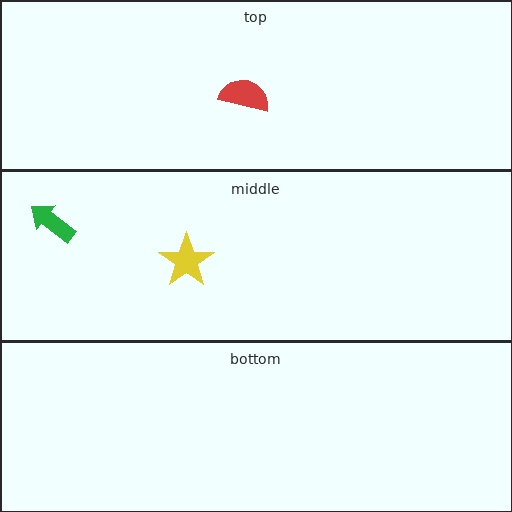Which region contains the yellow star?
The middle region.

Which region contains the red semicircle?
The top region.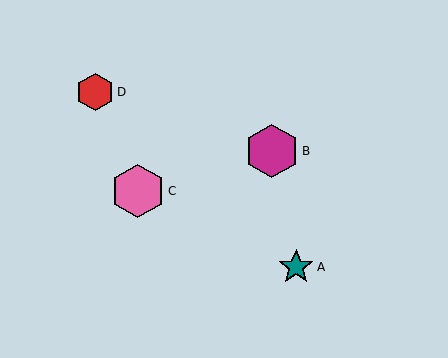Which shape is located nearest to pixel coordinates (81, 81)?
The red hexagon (labeled D) at (95, 92) is nearest to that location.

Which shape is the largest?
The pink hexagon (labeled C) is the largest.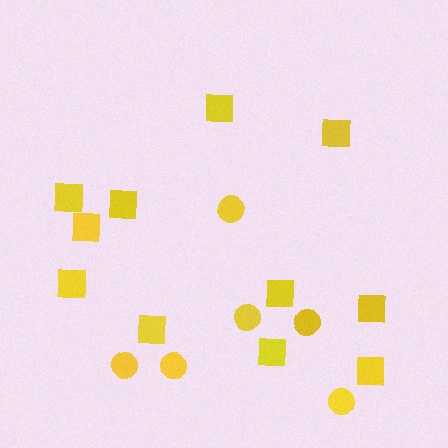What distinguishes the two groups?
There are 2 groups: one group of circles (6) and one group of squares (11).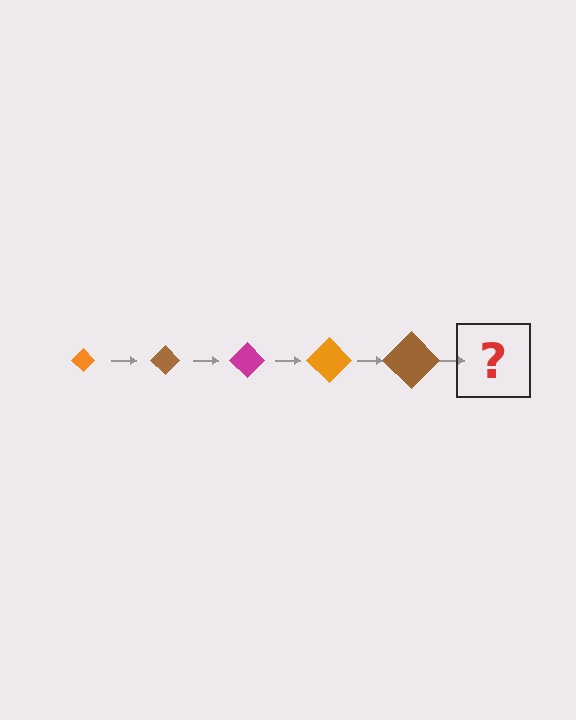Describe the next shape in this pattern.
It should be a magenta diamond, larger than the previous one.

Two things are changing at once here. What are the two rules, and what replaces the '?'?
The two rules are that the diamond grows larger each step and the color cycles through orange, brown, and magenta. The '?' should be a magenta diamond, larger than the previous one.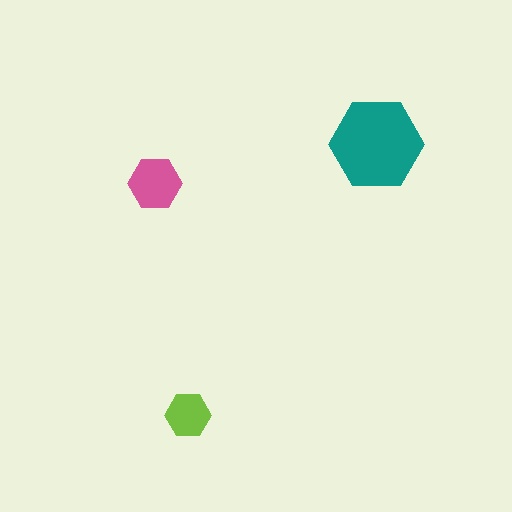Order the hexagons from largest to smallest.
the teal one, the pink one, the lime one.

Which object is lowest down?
The lime hexagon is bottommost.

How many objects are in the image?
There are 3 objects in the image.